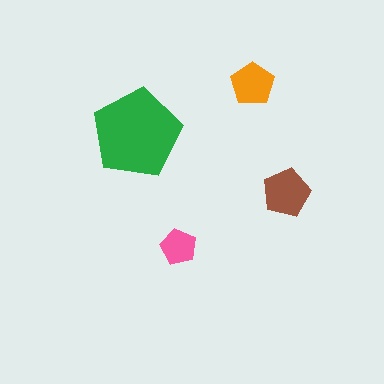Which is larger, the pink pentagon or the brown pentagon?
The brown one.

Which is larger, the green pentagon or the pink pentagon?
The green one.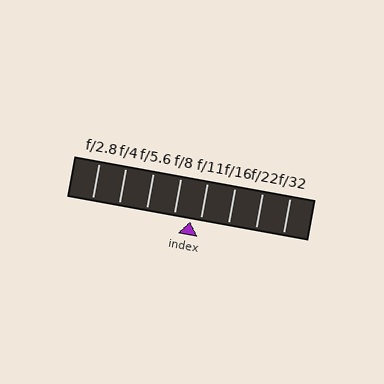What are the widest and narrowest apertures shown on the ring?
The widest aperture shown is f/2.8 and the narrowest is f/32.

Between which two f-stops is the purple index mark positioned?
The index mark is between f/8 and f/11.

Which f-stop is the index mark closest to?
The index mark is closest to f/11.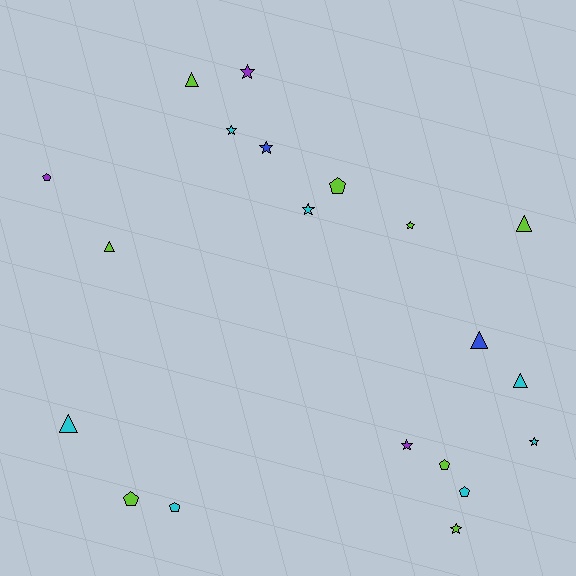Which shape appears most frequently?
Star, with 8 objects.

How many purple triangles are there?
There are no purple triangles.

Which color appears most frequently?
Lime, with 8 objects.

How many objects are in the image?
There are 20 objects.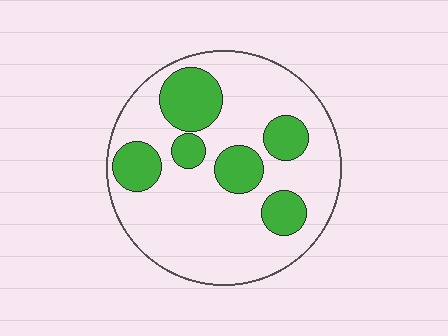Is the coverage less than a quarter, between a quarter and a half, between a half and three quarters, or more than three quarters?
Between a quarter and a half.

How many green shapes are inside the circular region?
6.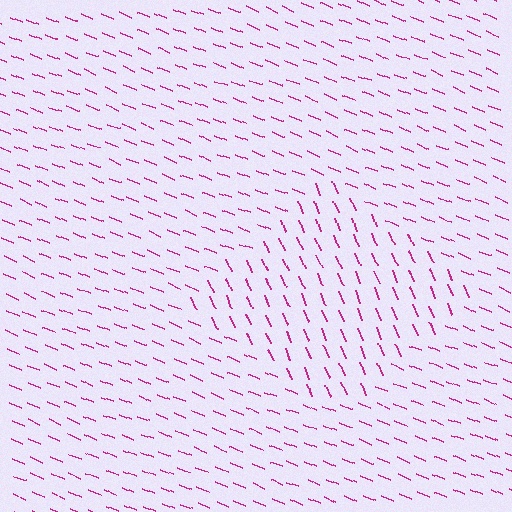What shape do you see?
I see a diamond.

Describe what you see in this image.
The image is filled with small magenta line segments. A diamond region in the image has lines oriented differently from the surrounding lines, creating a visible texture boundary.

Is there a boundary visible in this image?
Yes, there is a texture boundary formed by a change in line orientation.